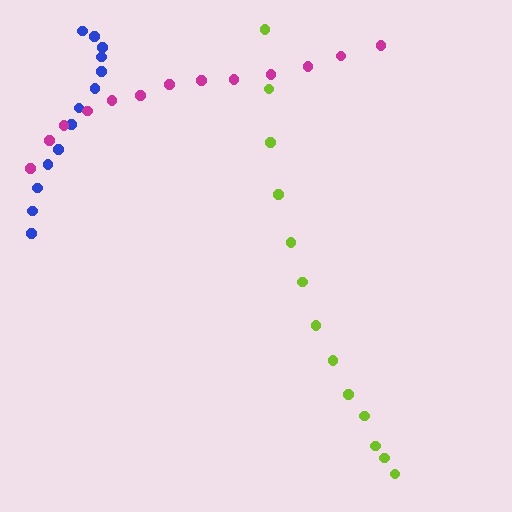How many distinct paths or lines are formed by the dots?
There are 3 distinct paths.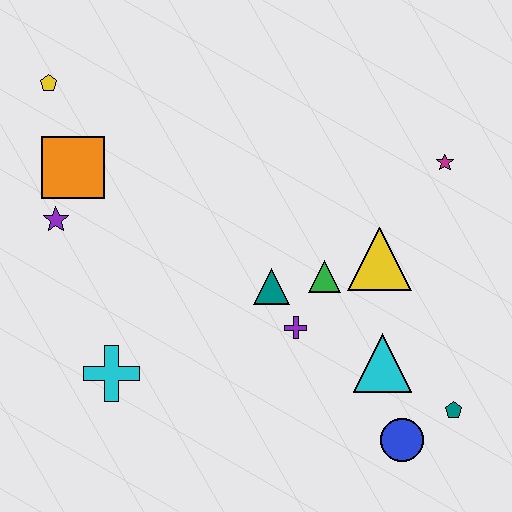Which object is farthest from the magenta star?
The yellow pentagon is farthest from the magenta star.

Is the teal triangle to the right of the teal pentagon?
No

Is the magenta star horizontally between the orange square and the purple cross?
No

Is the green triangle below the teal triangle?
No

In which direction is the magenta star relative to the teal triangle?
The magenta star is to the right of the teal triangle.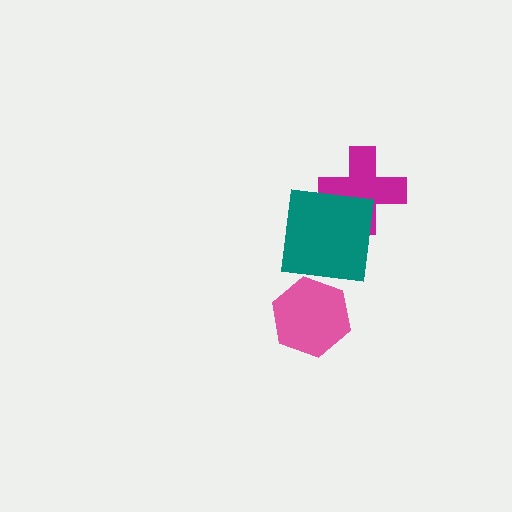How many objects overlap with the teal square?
1 object overlaps with the teal square.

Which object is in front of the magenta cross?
The teal square is in front of the magenta cross.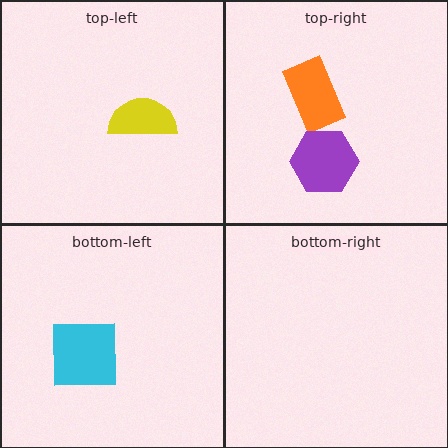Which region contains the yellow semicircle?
The top-left region.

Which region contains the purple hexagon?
The top-right region.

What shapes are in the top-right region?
The orange rectangle, the purple hexagon.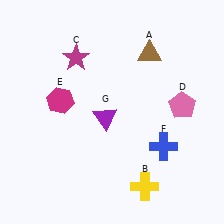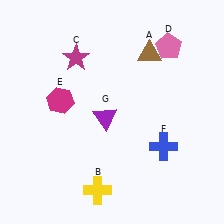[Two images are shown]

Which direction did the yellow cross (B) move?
The yellow cross (B) moved left.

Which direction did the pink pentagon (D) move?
The pink pentagon (D) moved up.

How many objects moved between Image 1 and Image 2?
2 objects moved between the two images.